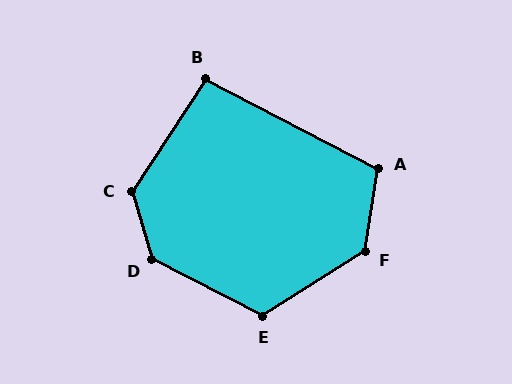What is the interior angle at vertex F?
Approximately 131 degrees (obtuse).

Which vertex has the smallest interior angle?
B, at approximately 95 degrees.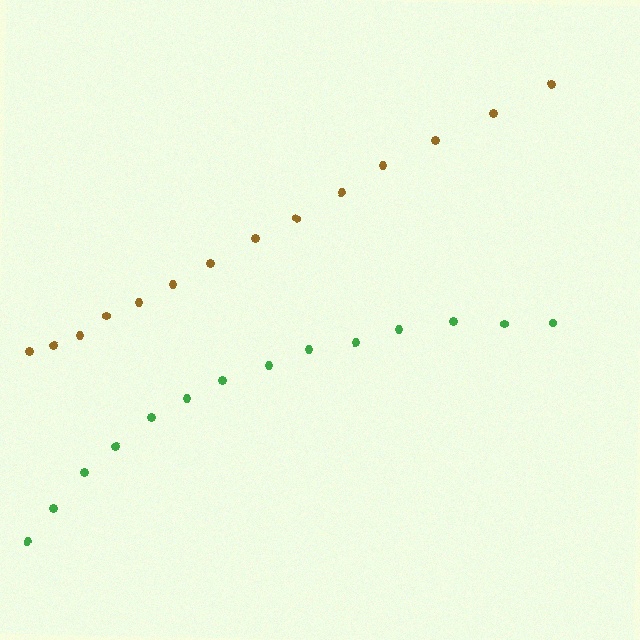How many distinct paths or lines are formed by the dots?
There are 2 distinct paths.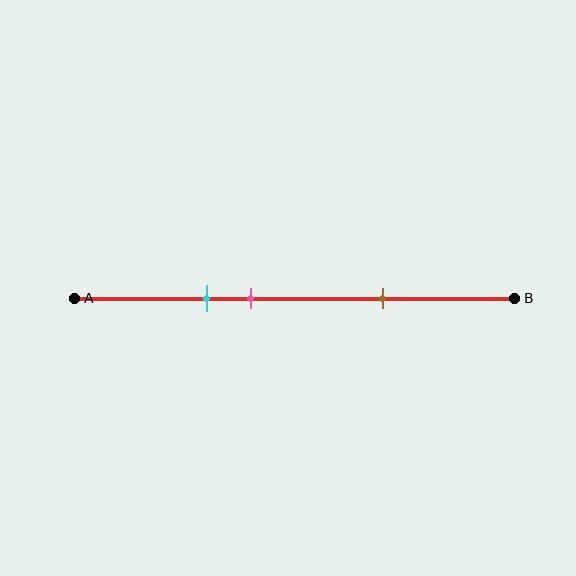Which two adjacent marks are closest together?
The cyan and pink marks are the closest adjacent pair.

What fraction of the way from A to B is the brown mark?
The brown mark is approximately 70% (0.7) of the way from A to B.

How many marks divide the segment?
There are 3 marks dividing the segment.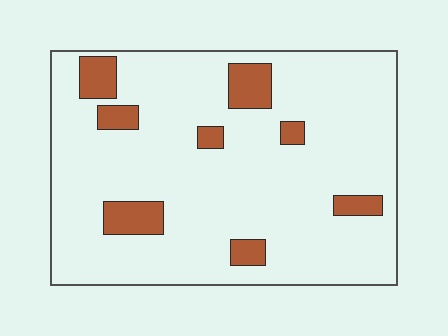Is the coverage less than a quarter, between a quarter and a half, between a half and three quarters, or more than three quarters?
Less than a quarter.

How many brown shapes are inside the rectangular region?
8.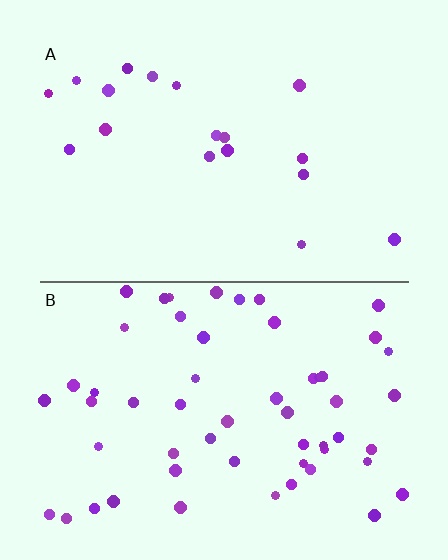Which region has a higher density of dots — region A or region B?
B (the bottom).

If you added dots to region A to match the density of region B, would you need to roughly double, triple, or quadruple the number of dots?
Approximately triple.